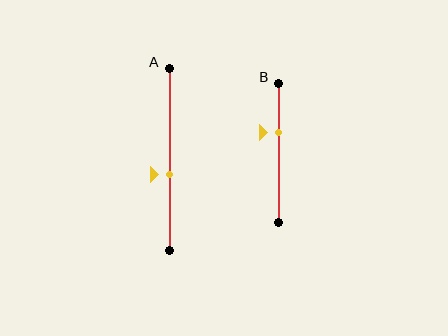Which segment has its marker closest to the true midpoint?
Segment A has its marker closest to the true midpoint.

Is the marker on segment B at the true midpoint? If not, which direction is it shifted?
No, the marker on segment B is shifted upward by about 15% of the segment length.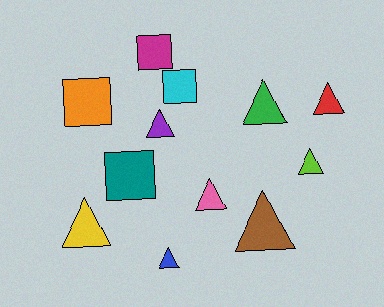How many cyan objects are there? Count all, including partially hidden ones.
There is 1 cyan object.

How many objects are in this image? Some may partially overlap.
There are 12 objects.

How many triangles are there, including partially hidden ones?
There are 8 triangles.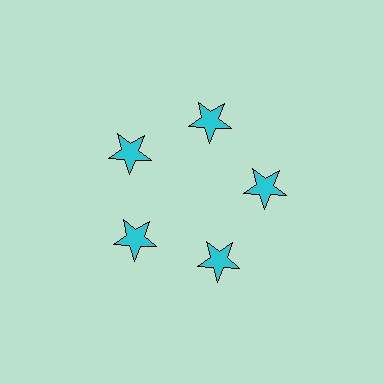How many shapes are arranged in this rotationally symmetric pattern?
There are 5 shapes, arranged in 5 groups of 1.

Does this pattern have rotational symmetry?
Yes, this pattern has 5-fold rotational symmetry. It looks the same after rotating 72 degrees around the center.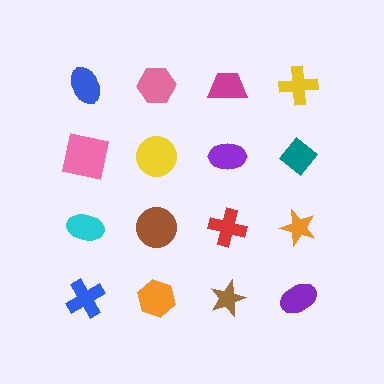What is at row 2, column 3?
A purple ellipse.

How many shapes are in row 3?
4 shapes.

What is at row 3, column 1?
A cyan ellipse.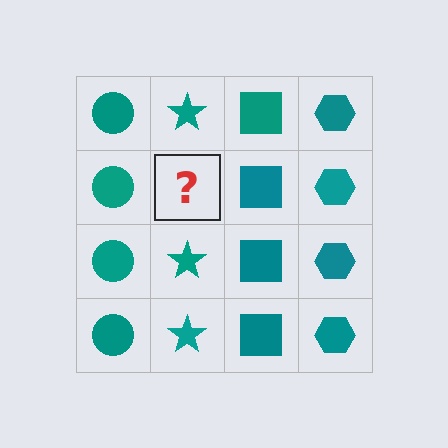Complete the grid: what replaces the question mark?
The question mark should be replaced with a teal star.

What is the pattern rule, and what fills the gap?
The rule is that each column has a consistent shape. The gap should be filled with a teal star.